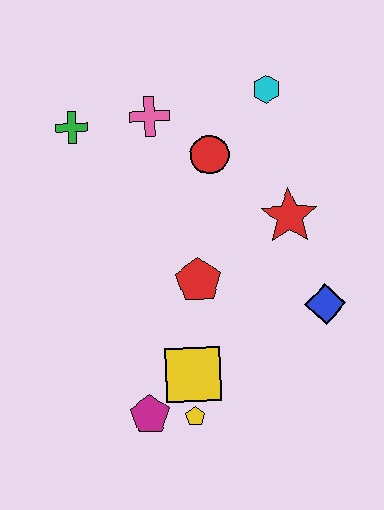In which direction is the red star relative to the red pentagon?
The red star is to the right of the red pentagon.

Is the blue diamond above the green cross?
No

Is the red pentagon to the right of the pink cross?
Yes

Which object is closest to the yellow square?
The yellow pentagon is closest to the yellow square.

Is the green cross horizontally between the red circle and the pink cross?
No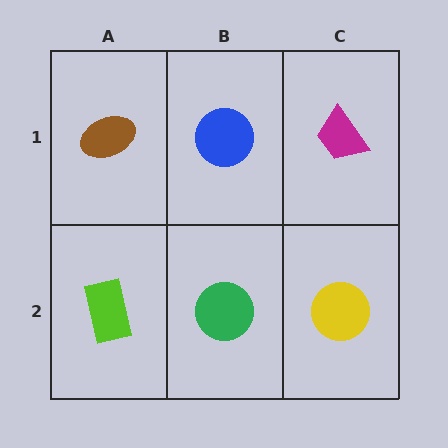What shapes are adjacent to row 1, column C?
A yellow circle (row 2, column C), a blue circle (row 1, column B).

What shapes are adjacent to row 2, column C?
A magenta trapezoid (row 1, column C), a green circle (row 2, column B).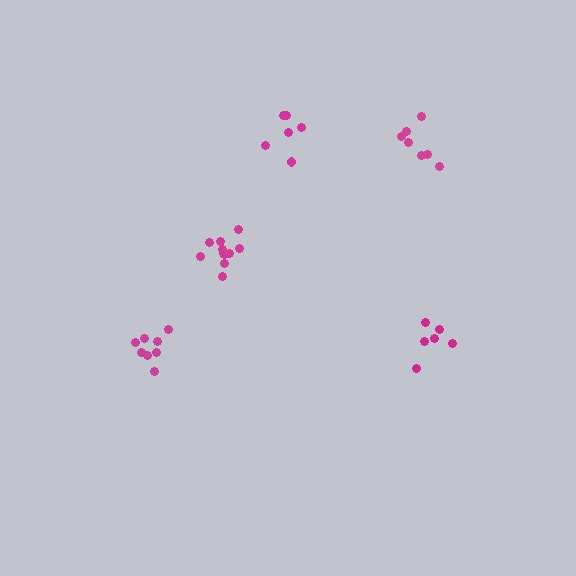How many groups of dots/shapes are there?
There are 5 groups.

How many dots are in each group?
Group 1: 6 dots, Group 2: 6 dots, Group 3: 8 dots, Group 4: 7 dots, Group 5: 11 dots (38 total).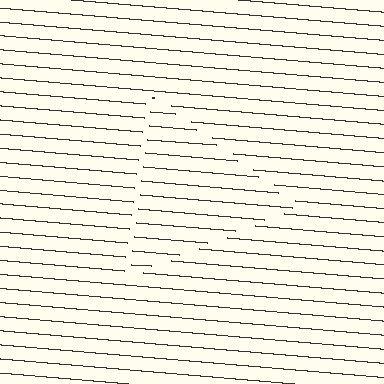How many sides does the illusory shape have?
3 sides — the line-ends trace a triangle.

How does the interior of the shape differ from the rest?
The interior of the shape contains the same grating, shifted by half a period — the contour is defined by the phase discontinuity where line-ends from the inner and outer gratings abut.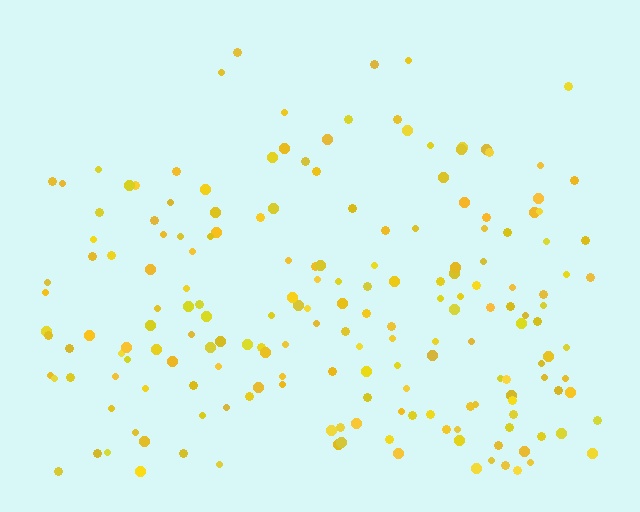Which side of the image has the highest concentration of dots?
The bottom.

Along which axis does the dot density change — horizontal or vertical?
Vertical.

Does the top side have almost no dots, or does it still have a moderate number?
Still a moderate number, just noticeably fewer than the bottom.